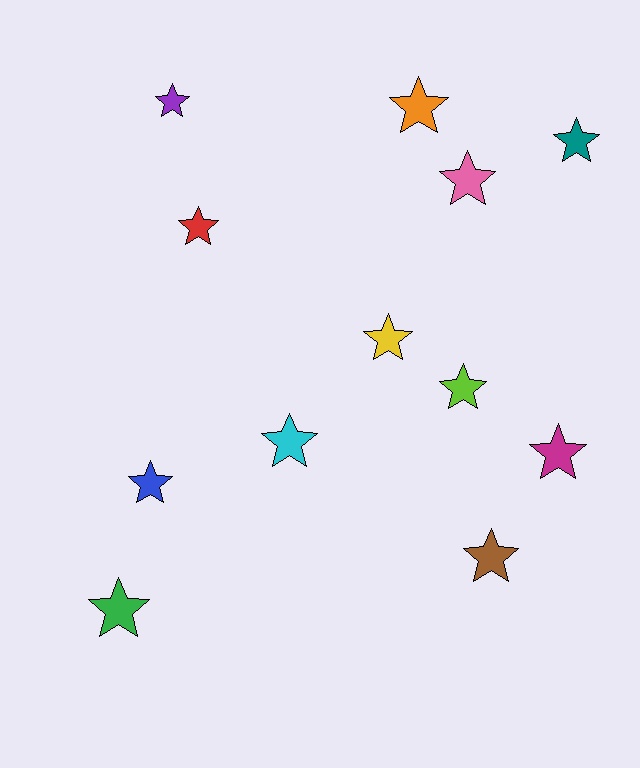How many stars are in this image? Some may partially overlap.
There are 12 stars.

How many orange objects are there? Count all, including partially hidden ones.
There is 1 orange object.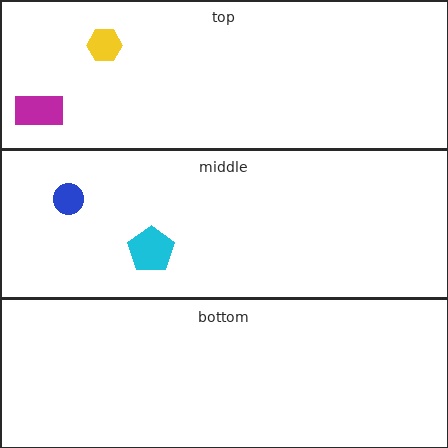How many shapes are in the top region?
2.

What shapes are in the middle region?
The cyan pentagon, the blue circle.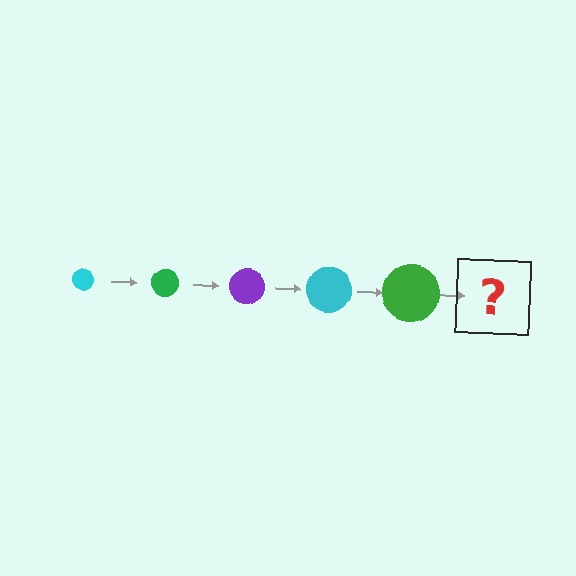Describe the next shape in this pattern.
It should be a purple circle, larger than the previous one.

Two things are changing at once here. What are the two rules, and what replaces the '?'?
The two rules are that the circle grows larger each step and the color cycles through cyan, green, and purple. The '?' should be a purple circle, larger than the previous one.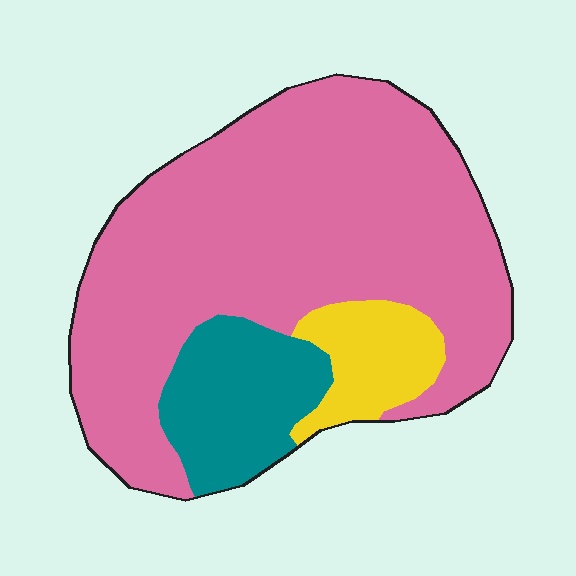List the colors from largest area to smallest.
From largest to smallest: pink, teal, yellow.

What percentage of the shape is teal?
Teal takes up less than a sixth of the shape.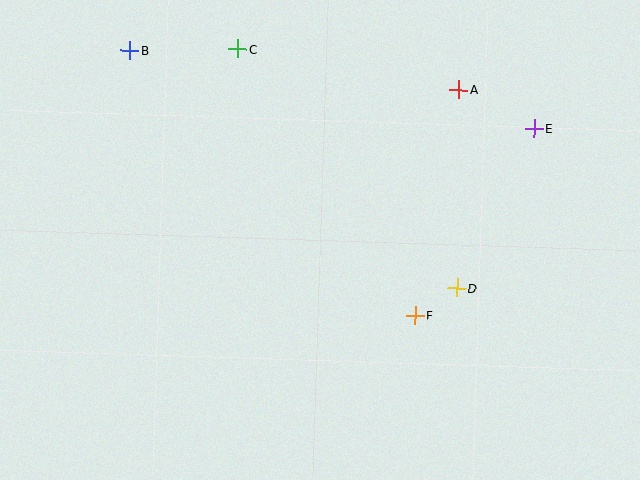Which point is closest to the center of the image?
Point F at (415, 316) is closest to the center.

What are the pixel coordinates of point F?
Point F is at (415, 316).